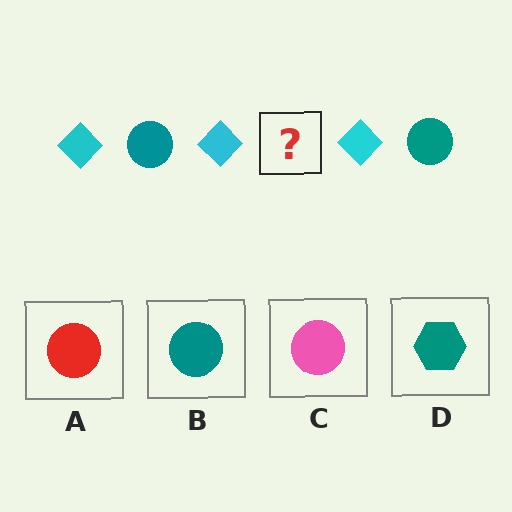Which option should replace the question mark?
Option B.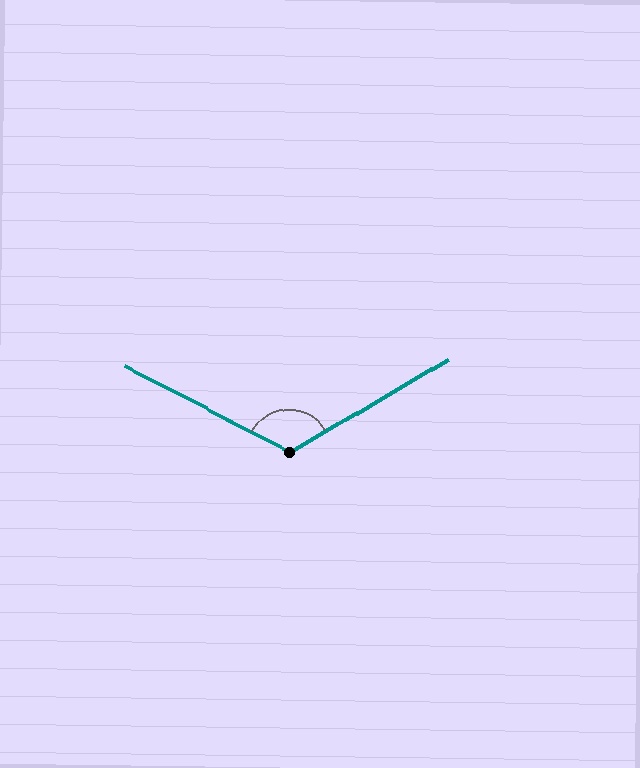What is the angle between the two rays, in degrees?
Approximately 122 degrees.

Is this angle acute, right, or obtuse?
It is obtuse.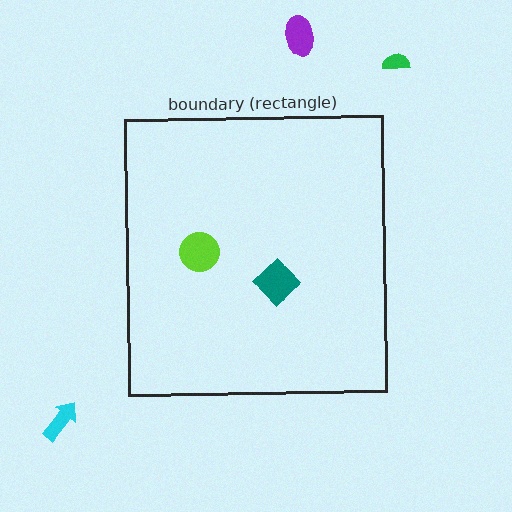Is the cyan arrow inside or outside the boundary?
Outside.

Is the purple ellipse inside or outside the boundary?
Outside.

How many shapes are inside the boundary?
2 inside, 3 outside.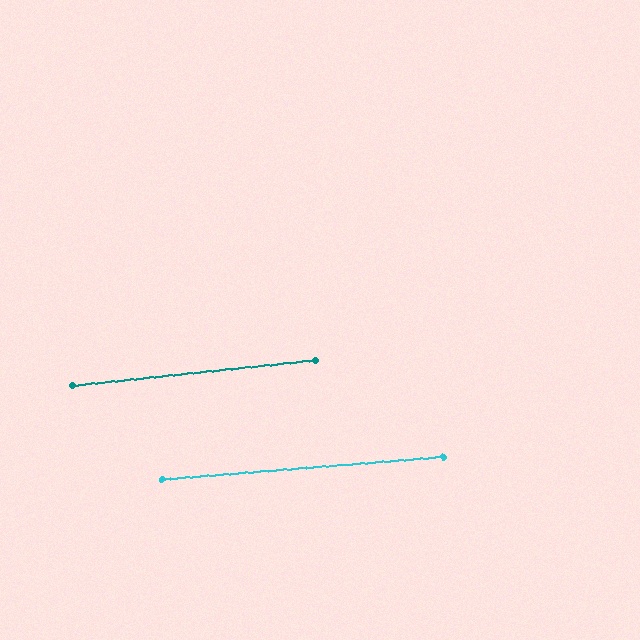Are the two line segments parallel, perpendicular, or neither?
Parallel — their directions differ by only 1.4°.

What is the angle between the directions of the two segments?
Approximately 1 degree.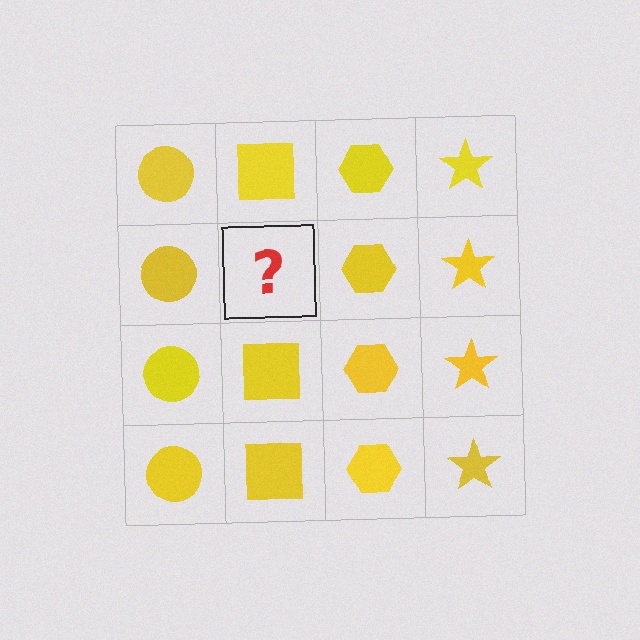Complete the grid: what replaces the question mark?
The question mark should be replaced with a yellow square.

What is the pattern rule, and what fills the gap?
The rule is that each column has a consistent shape. The gap should be filled with a yellow square.